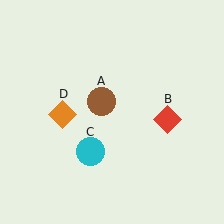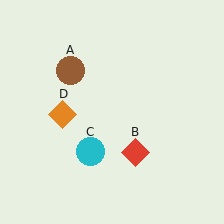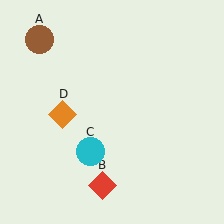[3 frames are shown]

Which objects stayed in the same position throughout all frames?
Cyan circle (object C) and orange diamond (object D) remained stationary.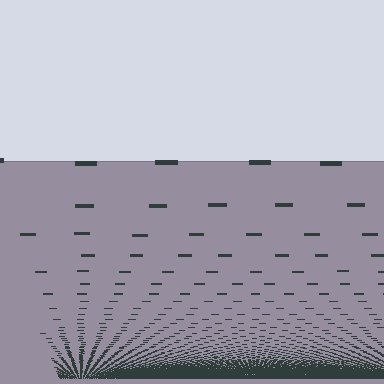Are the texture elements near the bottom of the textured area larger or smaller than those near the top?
Smaller. The gradient is inverted — elements near the bottom are smaller and denser.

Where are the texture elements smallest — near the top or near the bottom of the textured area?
Near the bottom.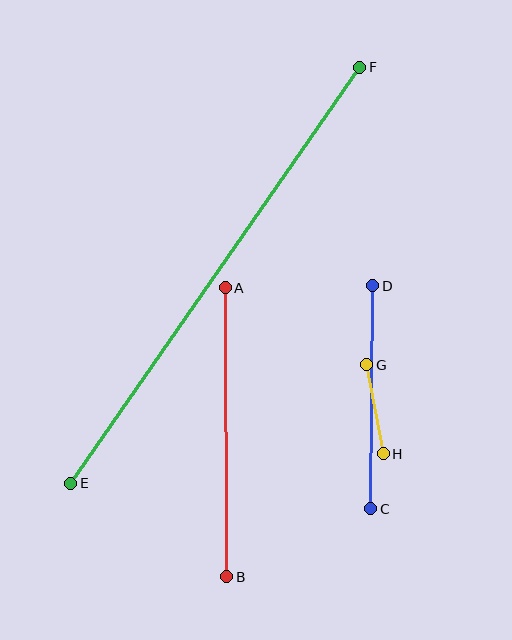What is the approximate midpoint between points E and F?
The midpoint is at approximately (215, 275) pixels.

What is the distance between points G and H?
The distance is approximately 91 pixels.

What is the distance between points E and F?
The distance is approximately 506 pixels.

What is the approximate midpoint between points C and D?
The midpoint is at approximately (372, 397) pixels.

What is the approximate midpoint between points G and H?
The midpoint is at approximately (375, 409) pixels.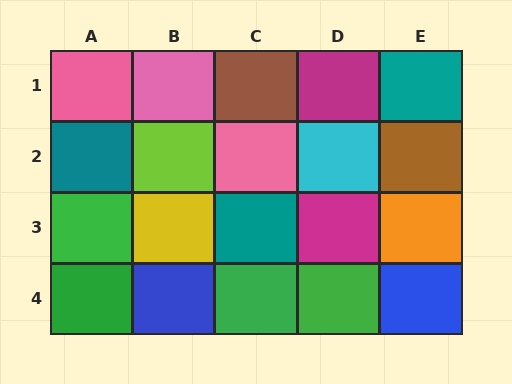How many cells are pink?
3 cells are pink.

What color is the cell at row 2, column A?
Teal.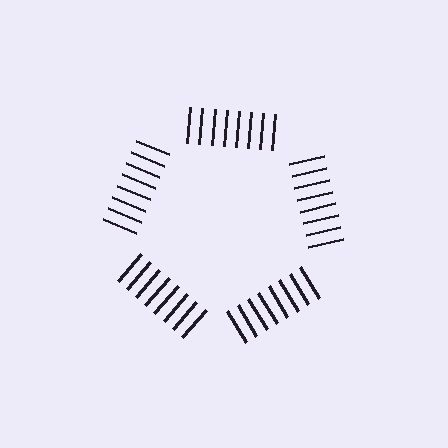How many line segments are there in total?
40 — 8 along each of the 5 edges.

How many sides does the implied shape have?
5 sides — the line-ends trace a pentagon.